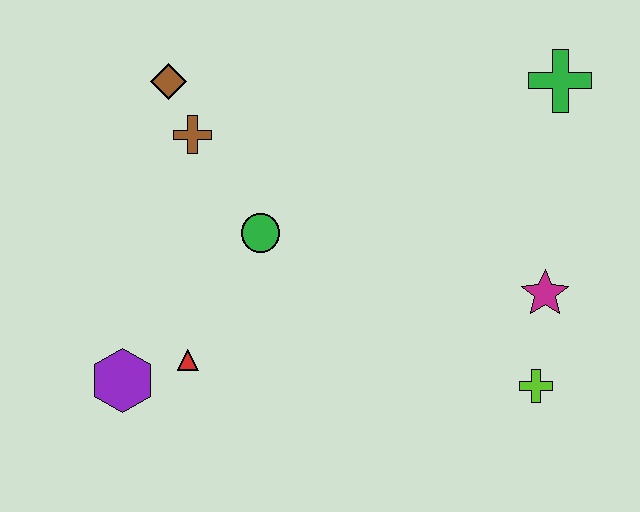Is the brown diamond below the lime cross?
No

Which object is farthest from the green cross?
The purple hexagon is farthest from the green cross.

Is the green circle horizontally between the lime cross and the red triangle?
Yes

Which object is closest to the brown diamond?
The brown cross is closest to the brown diamond.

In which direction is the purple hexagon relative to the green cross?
The purple hexagon is to the left of the green cross.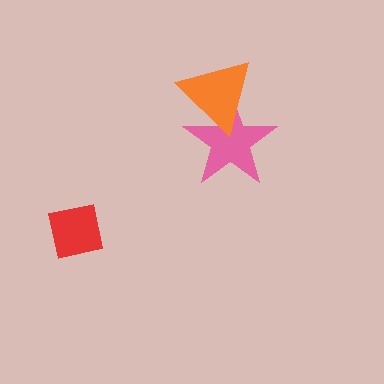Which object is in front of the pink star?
The orange triangle is in front of the pink star.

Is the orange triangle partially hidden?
No, no other shape covers it.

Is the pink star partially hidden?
Yes, it is partially covered by another shape.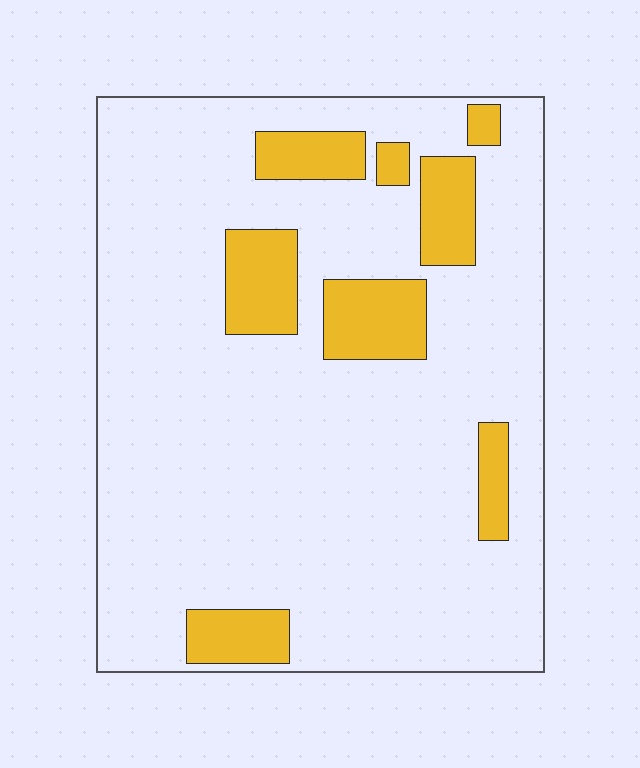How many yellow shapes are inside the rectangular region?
8.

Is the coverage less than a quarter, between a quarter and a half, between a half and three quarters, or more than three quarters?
Less than a quarter.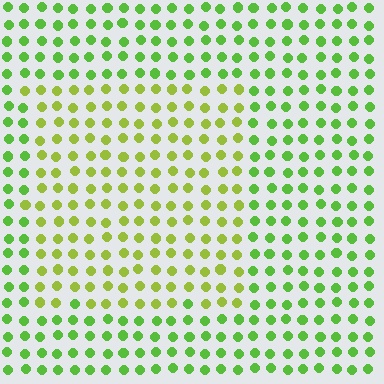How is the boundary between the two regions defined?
The boundary is defined purely by a slight shift in hue (about 29 degrees). Spacing, size, and orientation are identical on both sides.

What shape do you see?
I see a rectangle.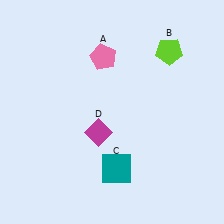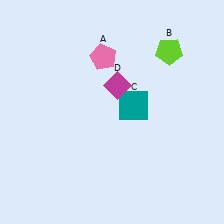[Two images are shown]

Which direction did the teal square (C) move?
The teal square (C) moved up.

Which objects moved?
The objects that moved are: the teal square (C), the magenta diamond (D).